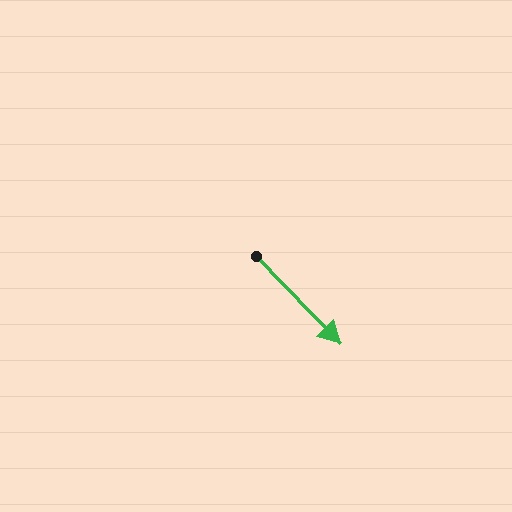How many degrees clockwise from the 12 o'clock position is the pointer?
Approximately 136 degrees.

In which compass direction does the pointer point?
Southeast.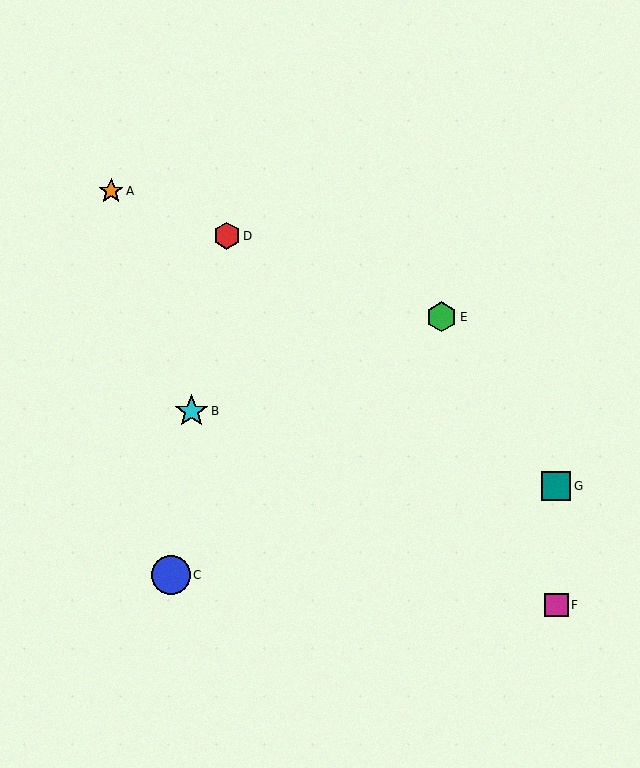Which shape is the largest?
The blue circle (labeled C) is the largest.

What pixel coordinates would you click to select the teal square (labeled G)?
Click at (556, 486) to select the teal square G.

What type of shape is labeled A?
Shape A is an orange star.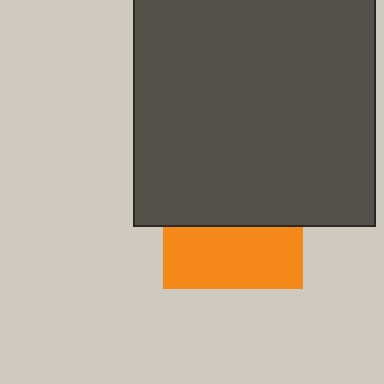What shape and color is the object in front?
The object in front is a dark gray square.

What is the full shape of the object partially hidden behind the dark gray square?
The partially hidden object is an orange square.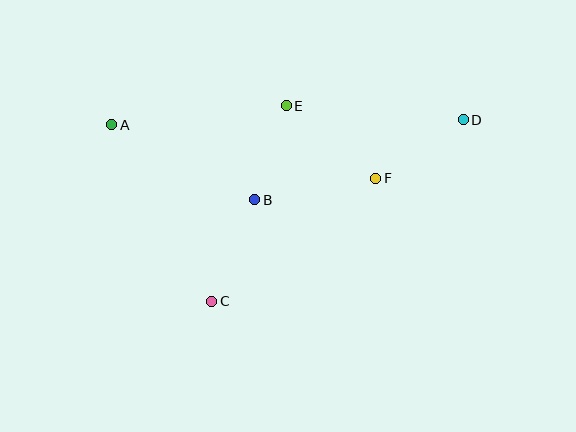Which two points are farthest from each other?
Points A and D are farthest from each other.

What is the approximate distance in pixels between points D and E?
The distance between D and E is approximately 178 pixels.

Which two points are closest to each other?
Points B and E are closest to each other.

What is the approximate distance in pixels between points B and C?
The distance between B and C is approximately 110 pixels.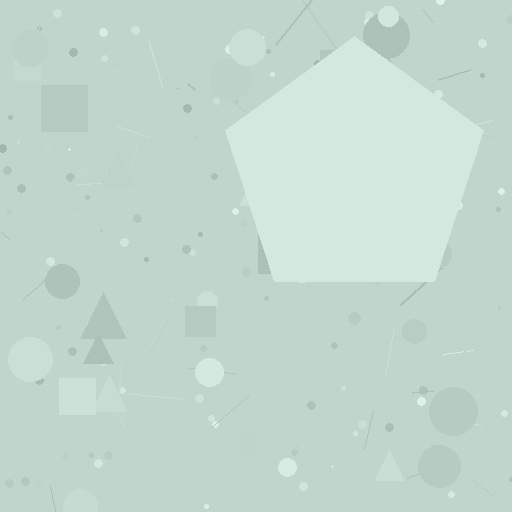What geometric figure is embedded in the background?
A pentagon is embedded in the background.